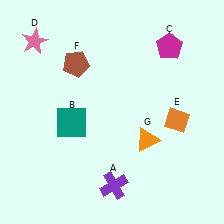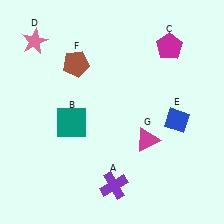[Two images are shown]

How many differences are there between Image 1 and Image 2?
There are 2 differences between the two images.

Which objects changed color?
E changed from orange to blue. G changed from orange to magenta.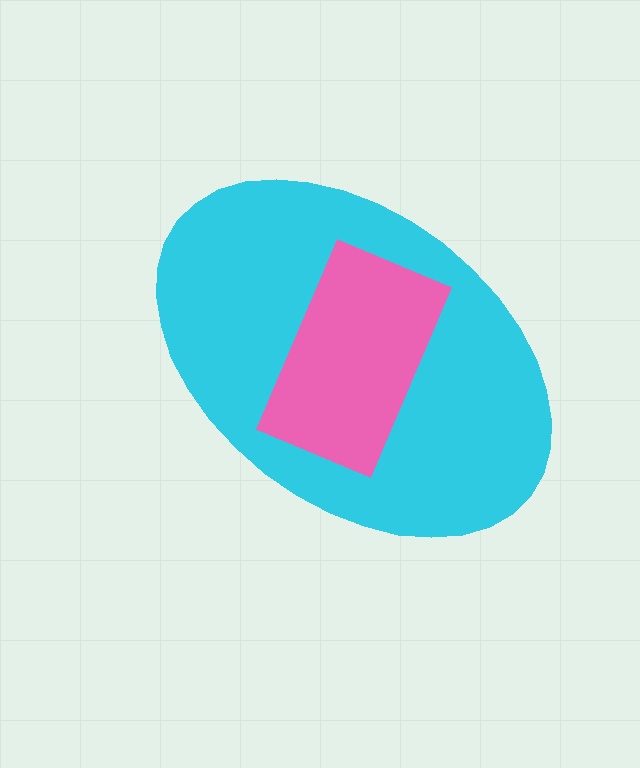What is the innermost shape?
The pink rectangle.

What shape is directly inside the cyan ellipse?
The pink rectangle.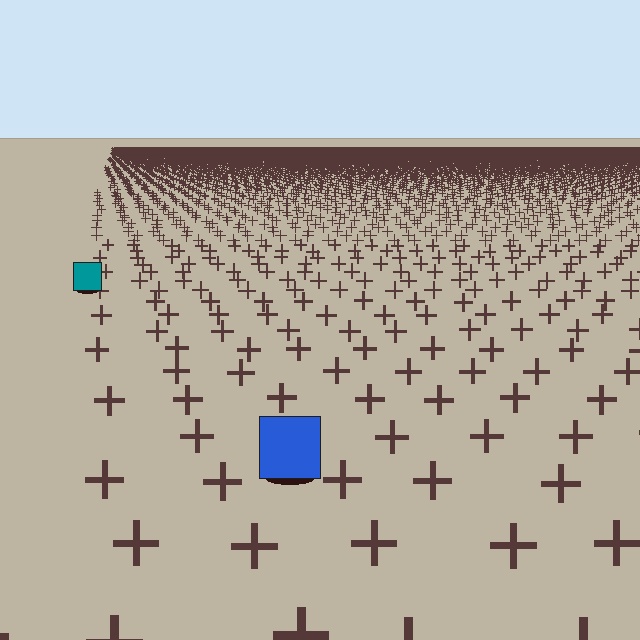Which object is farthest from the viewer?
The teal square is farthest from the viewer. It appears smaller and the ground texture around it is denser.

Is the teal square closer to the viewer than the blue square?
No. The blue square is closer — you can tell from the texture gradient: the ground texture is coarser near it.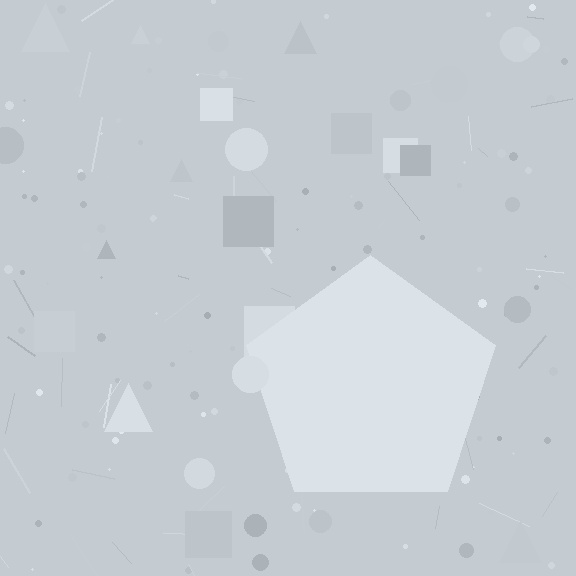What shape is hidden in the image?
A pentagon is hidden in the image.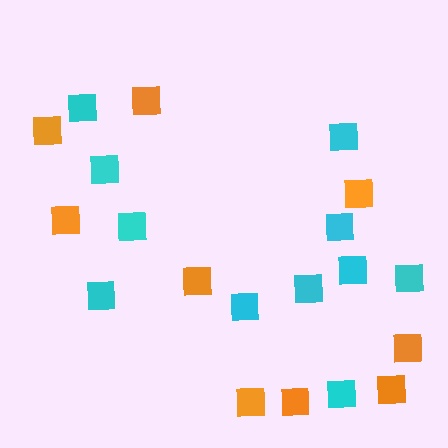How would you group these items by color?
There are 2 groups: one group of orange squares (9) and one group of cyan squares (11).